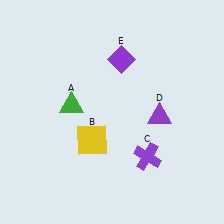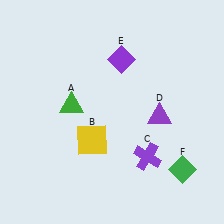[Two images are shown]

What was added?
A green diamond (F) was added in Image 2.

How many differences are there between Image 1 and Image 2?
There is 1 difference between the two images.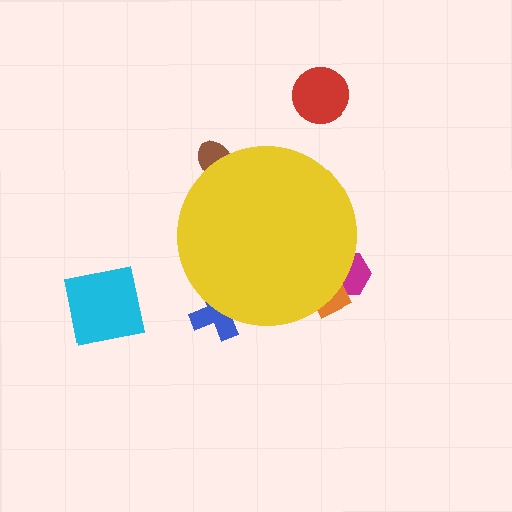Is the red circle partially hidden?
No, the red circle is fully visible.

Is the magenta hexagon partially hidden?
Yes, the magenta hexagon is partially hidden behind the yellow circle.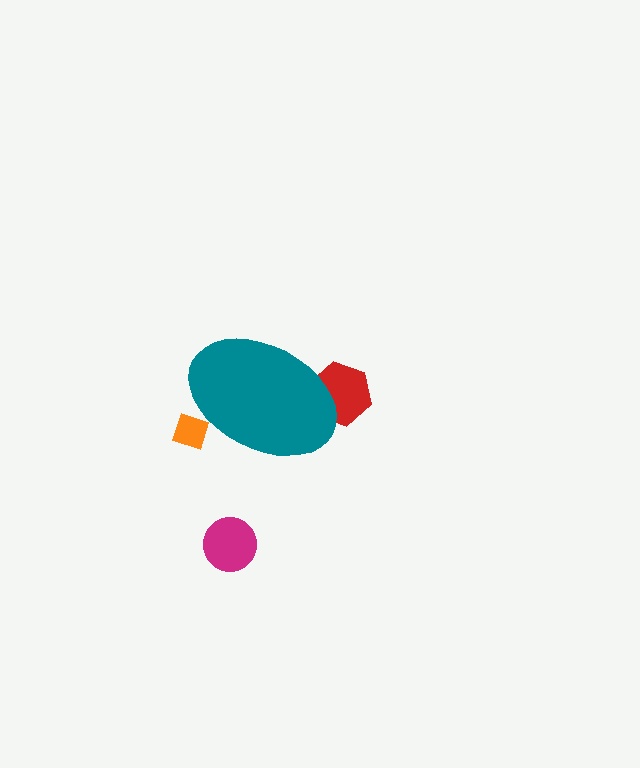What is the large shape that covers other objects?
A teal ellipse.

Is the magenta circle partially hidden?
No, the magenta circle is fully visible.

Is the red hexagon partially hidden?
Yes, the red hexagon is partially hidden behind the teal ellipse.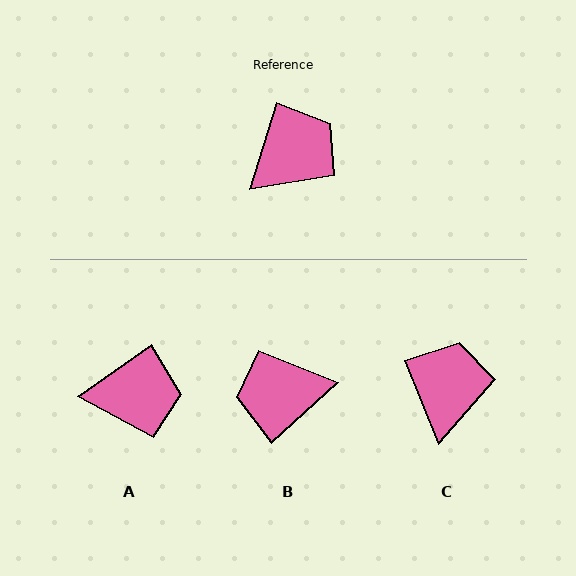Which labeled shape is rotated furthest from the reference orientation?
B, about 149 degrees away.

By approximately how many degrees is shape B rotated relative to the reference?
Approximately 149 degrees counter-clockwise.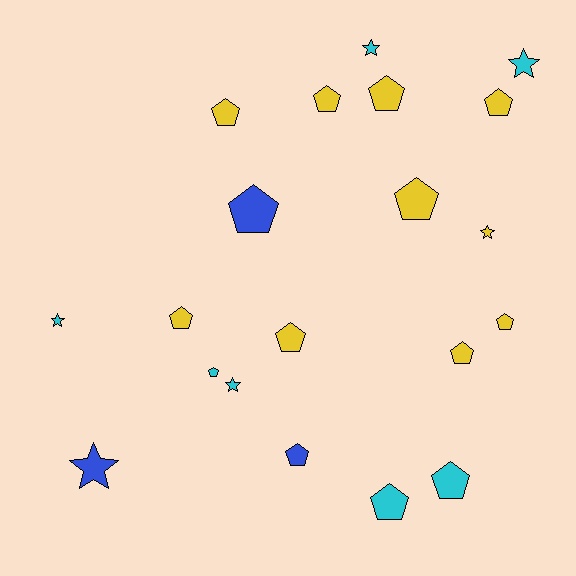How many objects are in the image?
There are 20 objects.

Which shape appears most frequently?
Pentagon, with 14 objects.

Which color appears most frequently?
Yellow, with 10 objects.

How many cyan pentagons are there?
There are 3 cyan pentagons.